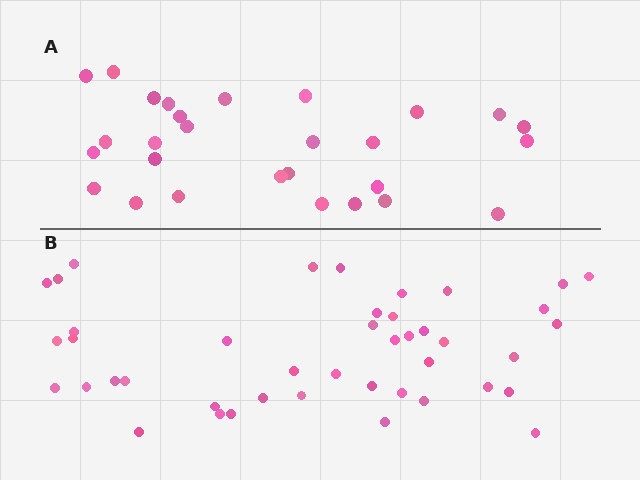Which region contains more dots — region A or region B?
Region B (the bottom region) has more dots.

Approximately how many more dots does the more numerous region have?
Region B has approximately 15 more dots than region A.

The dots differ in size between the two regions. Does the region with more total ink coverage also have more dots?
No. Region A has more total ink coverage because its dots are larger, but region B actually contains more individual dots. Total area can be misleading — the number of items is what matters here.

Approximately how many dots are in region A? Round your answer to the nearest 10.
About 30 dots. (The exact count is 28, which rounds to 30.)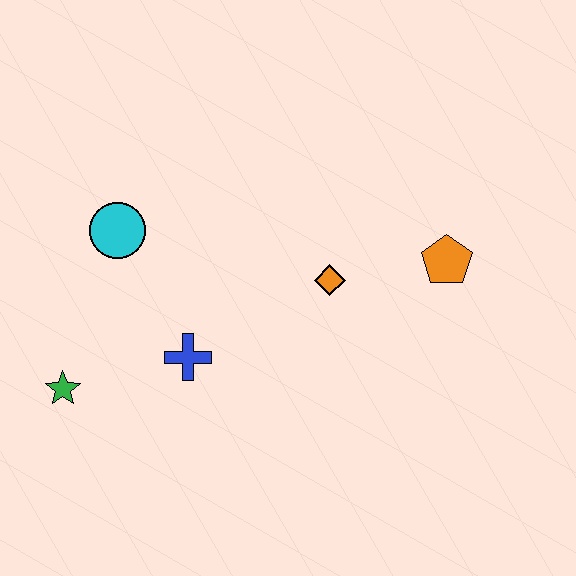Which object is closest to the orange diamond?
The orange pentagon is closest to the orange diamond.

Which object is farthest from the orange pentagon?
The green star is farthest from the orange pentagon.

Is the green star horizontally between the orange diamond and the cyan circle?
No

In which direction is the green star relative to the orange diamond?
The green star is to the left of the orange diamond.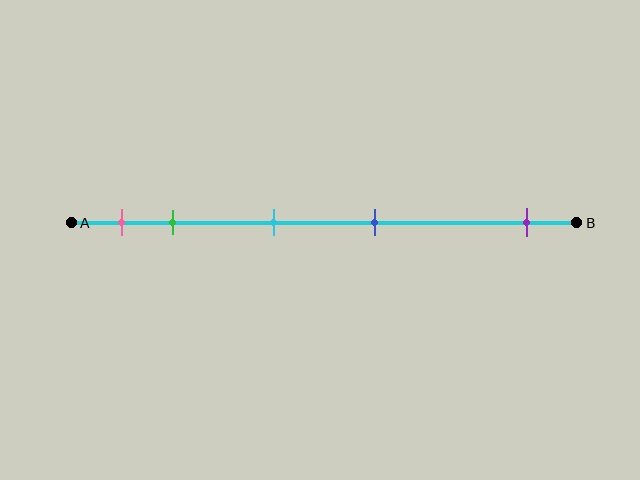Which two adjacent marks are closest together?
The pink and green marks are the closest adjacent pair.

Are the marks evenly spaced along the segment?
No, the marks are not evenly spaced.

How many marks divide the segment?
There are 5 marks dividing the segment.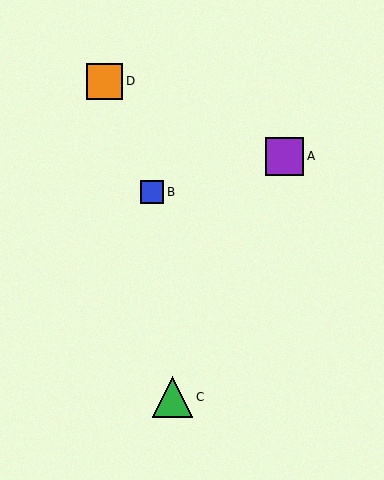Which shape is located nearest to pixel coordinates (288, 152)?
The purple square (labeled A) at (285, 156) is nearest to that location.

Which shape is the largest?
The green triangle (labeled C) is the largest.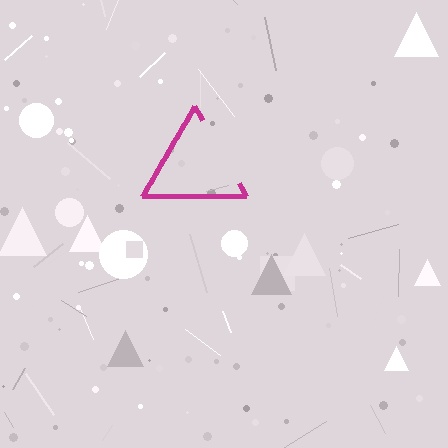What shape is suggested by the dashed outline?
The dashed outline suggests a triangle.